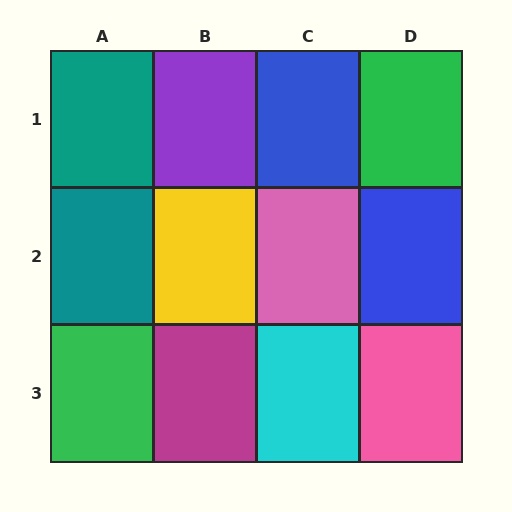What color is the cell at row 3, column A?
Green.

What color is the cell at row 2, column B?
Yellow.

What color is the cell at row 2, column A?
Teal.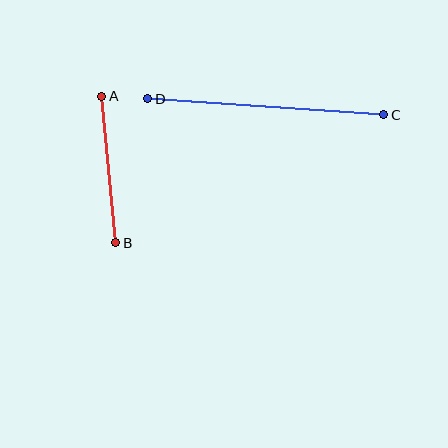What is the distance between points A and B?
The distance is approximately 147 pixels.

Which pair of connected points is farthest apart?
Points C and D are farthest apart.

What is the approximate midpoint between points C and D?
The midpoint is at approximately (266, 107) pixels.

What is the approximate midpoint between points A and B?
The midpoint is at approximately (109, 169) pixels.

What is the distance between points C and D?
The distance is approximately 237 pixels.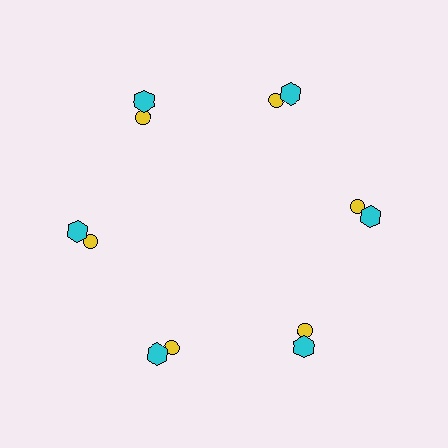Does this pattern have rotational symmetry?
Yes, this pattern has 6-fold rotational symmetry. It looks the same after rotating 60 degrees around the center.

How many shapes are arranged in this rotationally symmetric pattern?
There are 12 shapes, arranged in 6 groups of 2.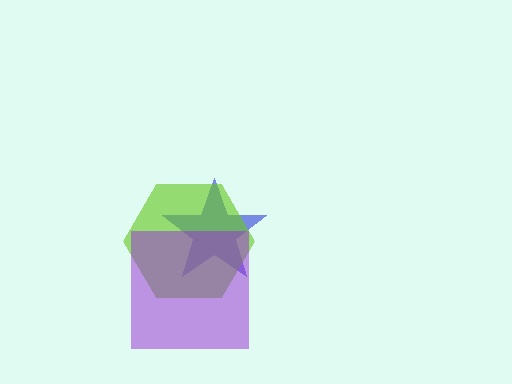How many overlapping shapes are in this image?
There are 3 overlapping shapes in the image.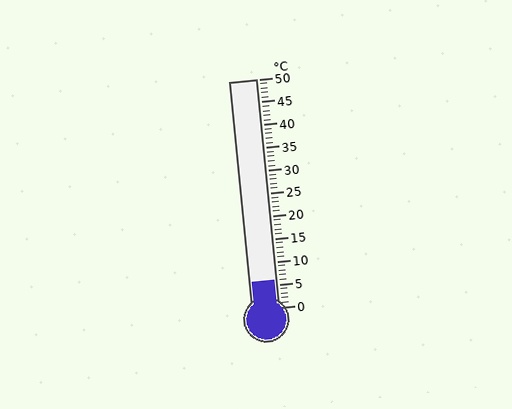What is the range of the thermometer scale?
The thermometer scale ranges from 0°C to 50°C.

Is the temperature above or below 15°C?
The temperature is below 15°C.